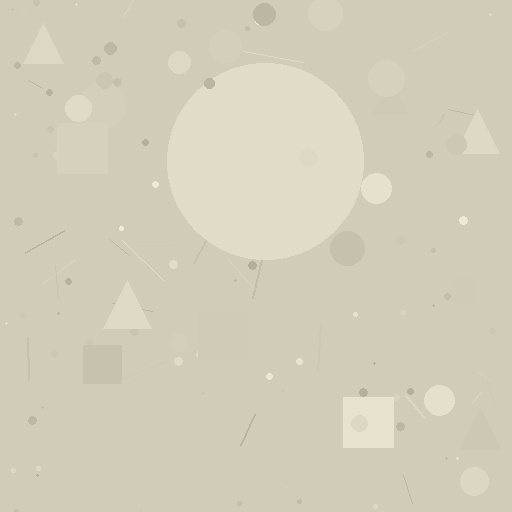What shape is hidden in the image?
A circle is hidden in the image.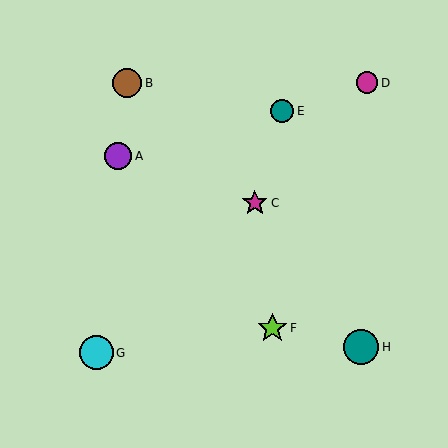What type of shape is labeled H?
Shape H is a teal circle.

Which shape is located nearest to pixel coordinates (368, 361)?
The teal circle (labeled H) at (361, 347) is nearest to that location.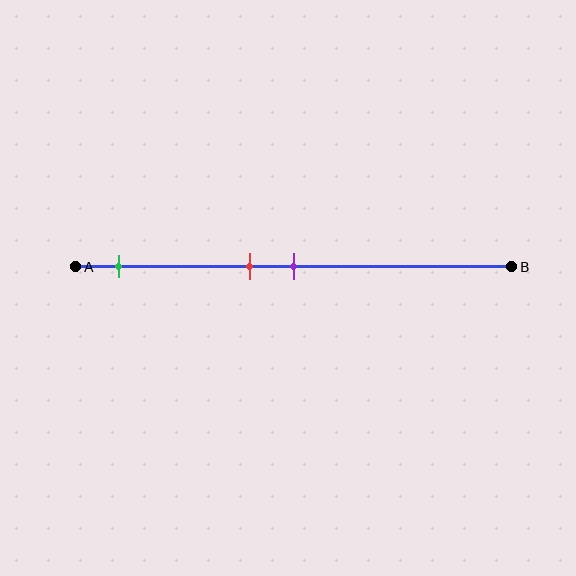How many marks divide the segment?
There are 3 marks dividing the segment.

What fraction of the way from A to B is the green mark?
The green mark is approximately 10% (0.1) of the way from A to B.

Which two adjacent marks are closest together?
The red and purple marks are the closest adjacent pair.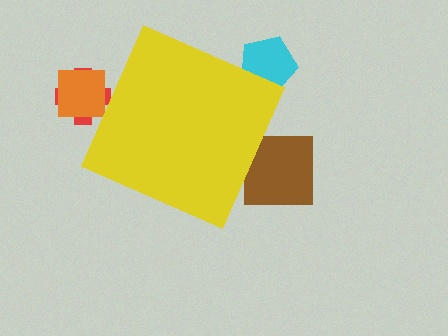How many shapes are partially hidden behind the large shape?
4 shapes are partially hidden.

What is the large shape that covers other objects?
A yellow diamond.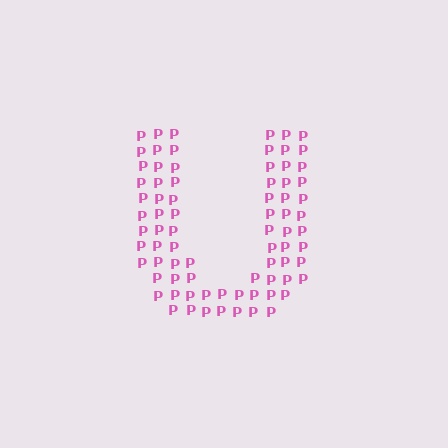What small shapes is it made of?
It is made of small letter P's.